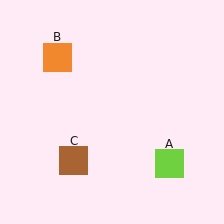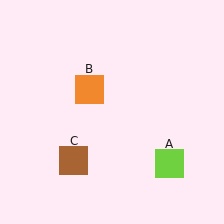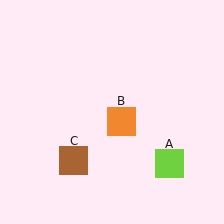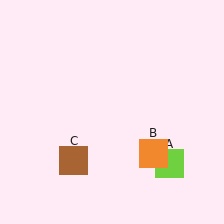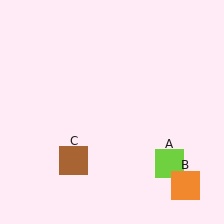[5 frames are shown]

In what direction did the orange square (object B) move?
The orange square (object B) moved down and to the right.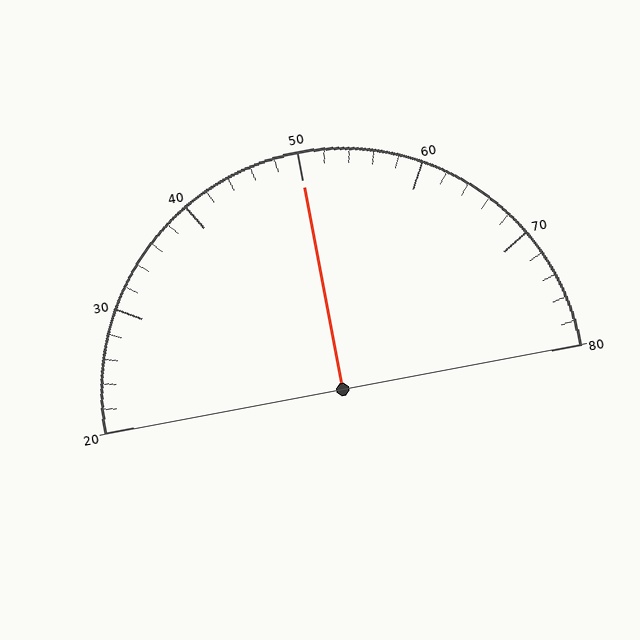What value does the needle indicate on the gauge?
The needle indicates approximately 50.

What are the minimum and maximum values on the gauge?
The gauge ranges from 20 to 80.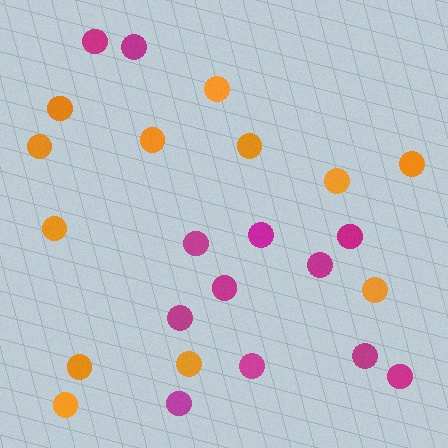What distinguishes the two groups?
There are 2 groups: one group of magenta circles (12) and one group of orange circles (12).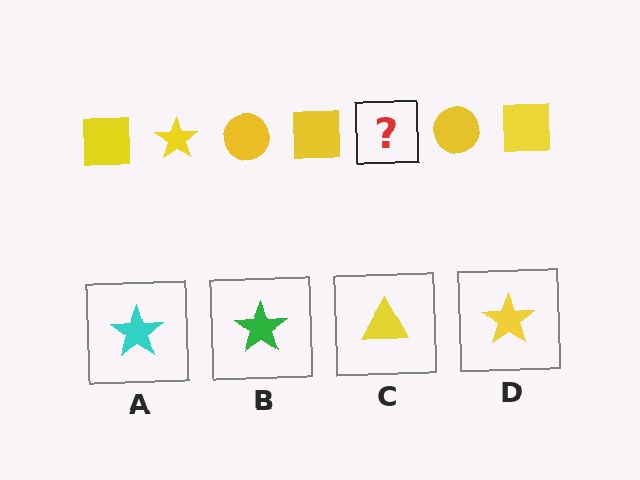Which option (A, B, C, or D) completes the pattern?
D.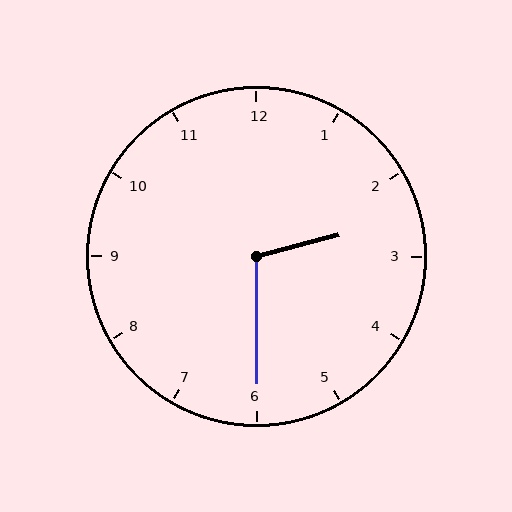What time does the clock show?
2:30.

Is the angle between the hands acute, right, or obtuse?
It is obtuse.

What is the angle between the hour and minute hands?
Approximately 105 degrees.